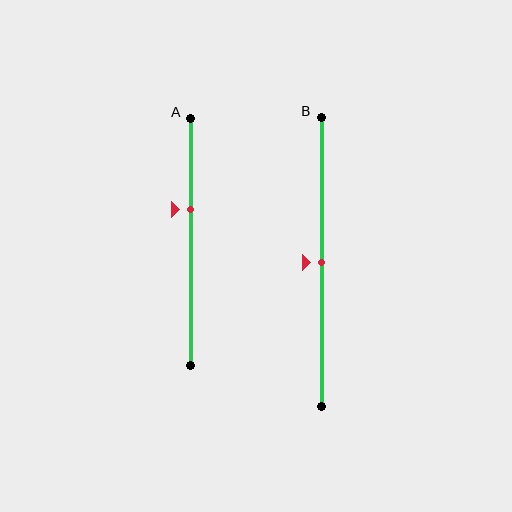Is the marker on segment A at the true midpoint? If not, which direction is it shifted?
No, the marker on segment A is shifted upward by about 13% of the segment length.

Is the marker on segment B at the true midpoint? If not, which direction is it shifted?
Yes, the marker on segment B is at the true midpoint.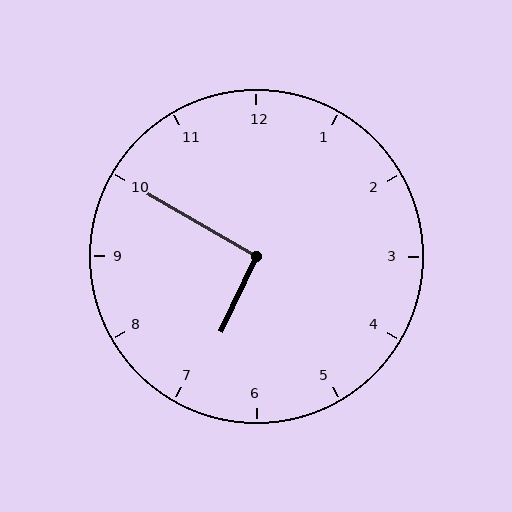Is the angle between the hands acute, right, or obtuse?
It is right.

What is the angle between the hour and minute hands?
Approximately 95 degrees.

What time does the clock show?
6:50.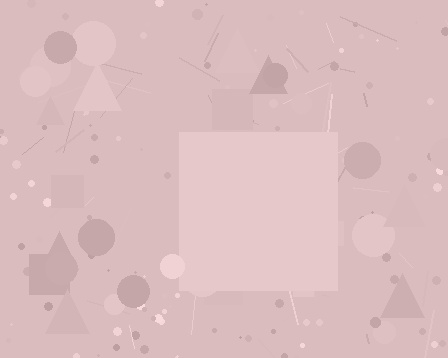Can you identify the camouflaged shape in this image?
The camouflaged shape is a square.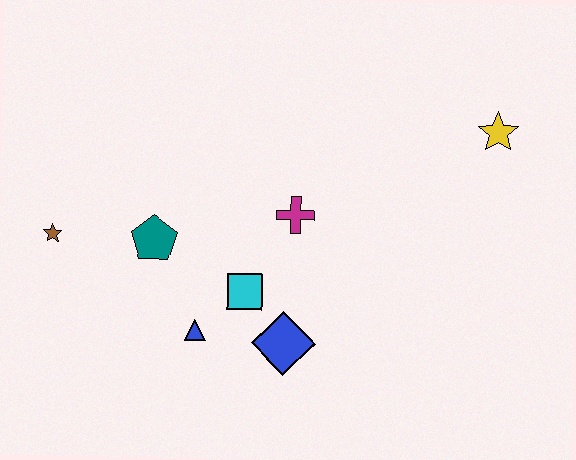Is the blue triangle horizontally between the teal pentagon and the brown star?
No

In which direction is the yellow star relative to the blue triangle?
The yellow star is to the right of the blue triangle.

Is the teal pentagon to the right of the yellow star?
No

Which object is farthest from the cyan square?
The yellow star is farthest from the cyan square.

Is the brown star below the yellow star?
Yes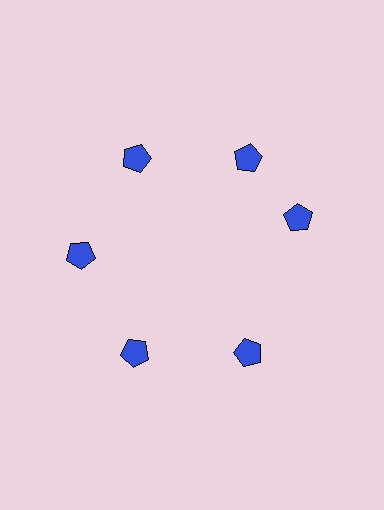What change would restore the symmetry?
The symmetry would be restored by rotating it back into even spacing with its neighbors so that all 6 pentagons sit at equal angles and equal distance from the center.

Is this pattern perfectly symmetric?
No. The 6 blue pentagons are arranged in a ring, but one element near the 3 o'clock position is rotated out of alignment along the ring, breaking the 6-fold rotational symmetry.